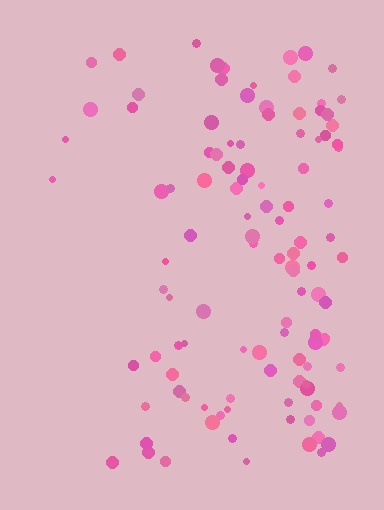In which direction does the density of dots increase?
From left to right, with the right side densest.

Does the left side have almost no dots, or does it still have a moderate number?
Still a moderate number, just noticeably fewer than the right.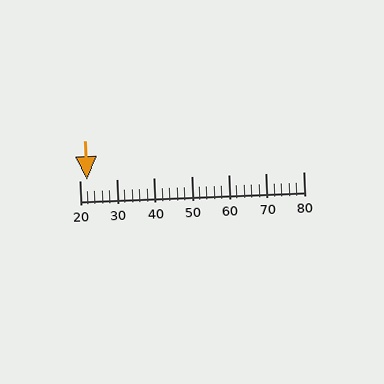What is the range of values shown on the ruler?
The ruler shows values from 20 to 80.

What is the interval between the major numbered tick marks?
The major tick marks are spaced 10 units apart.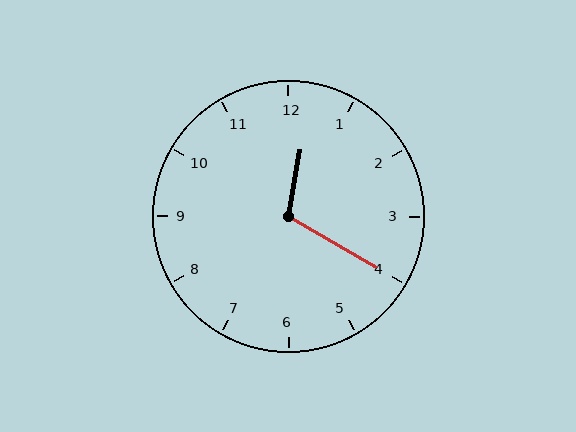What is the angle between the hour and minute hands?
Approximately 110 degrees.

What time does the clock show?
12:20.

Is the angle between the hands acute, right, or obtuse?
It is obtuse.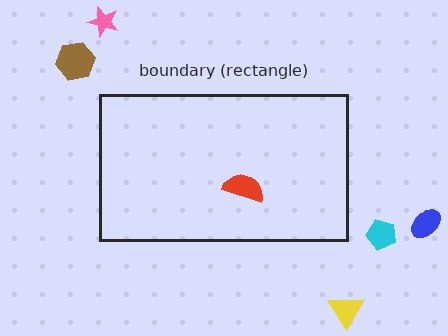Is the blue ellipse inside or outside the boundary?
Outside.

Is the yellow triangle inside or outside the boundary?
Outside.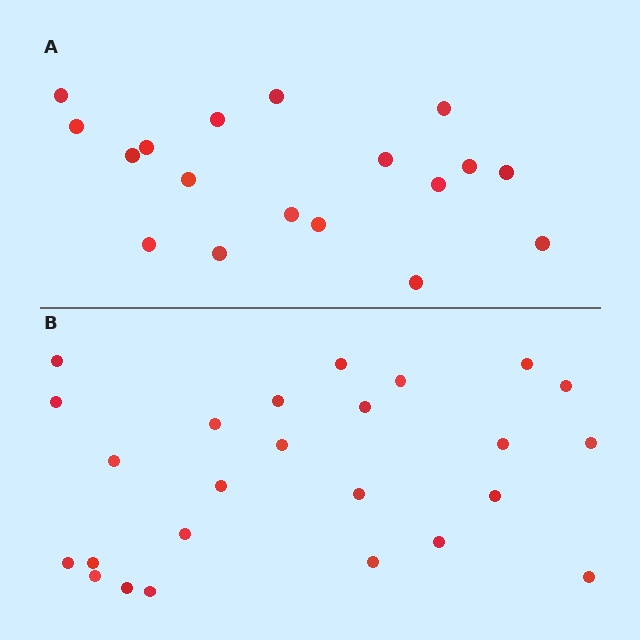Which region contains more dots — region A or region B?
Region B (the bottom region) has more dots.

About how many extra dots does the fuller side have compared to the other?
Region B has roughly 8 or so more dots than region A.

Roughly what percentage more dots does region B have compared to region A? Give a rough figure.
About 40% more.